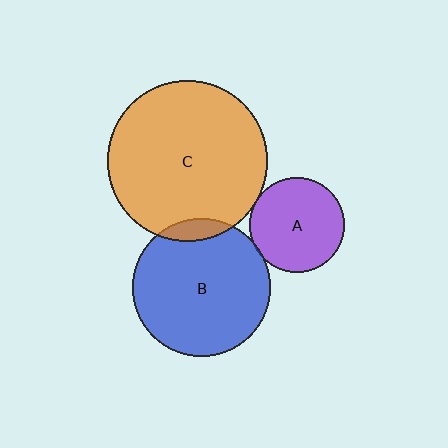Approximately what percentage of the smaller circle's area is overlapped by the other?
Approximately 5%.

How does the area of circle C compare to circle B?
Approximately 1.4 times.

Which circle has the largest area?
Circle C (orange).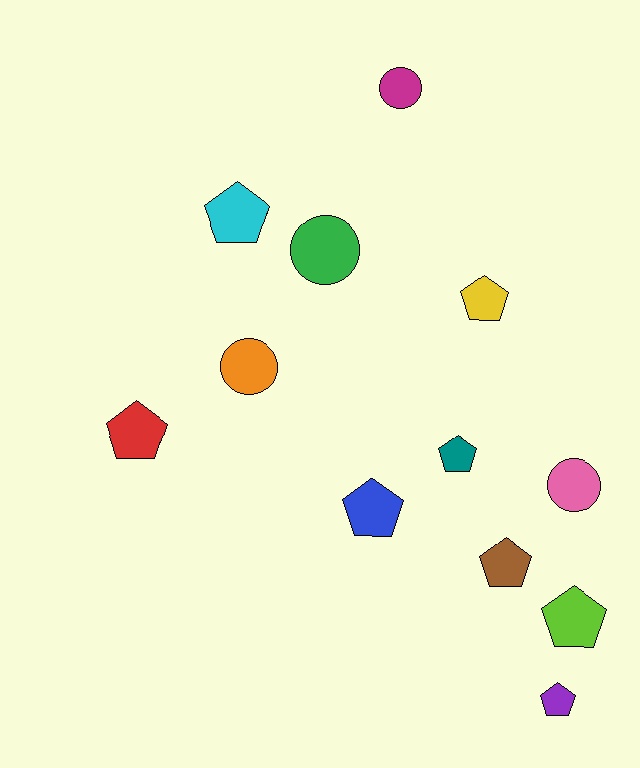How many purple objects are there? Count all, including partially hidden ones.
There is 1 purple object.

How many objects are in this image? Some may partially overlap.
There are 12 objects.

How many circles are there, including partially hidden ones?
There are 4 circles.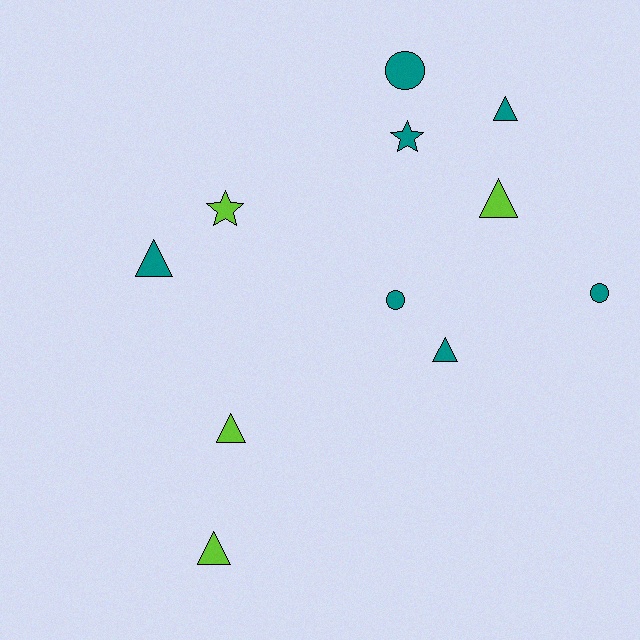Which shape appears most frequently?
Triangle, with 6 objects.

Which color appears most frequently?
Teal, with 7 objects.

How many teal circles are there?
There are 3 teal circles.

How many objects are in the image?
There are 11 objects.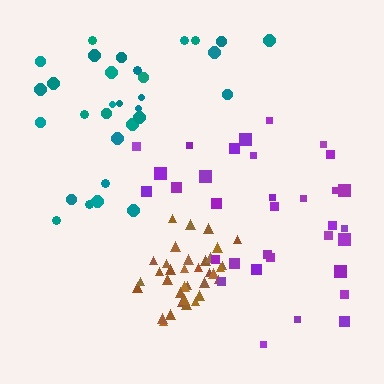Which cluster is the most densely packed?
Brown.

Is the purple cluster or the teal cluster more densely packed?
Teal.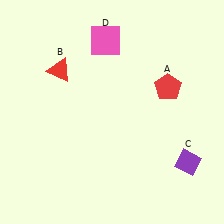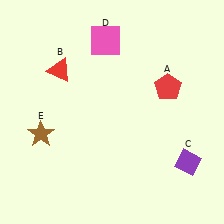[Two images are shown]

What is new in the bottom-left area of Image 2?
A brown star (E) was added in the bottom-left area of Image 2.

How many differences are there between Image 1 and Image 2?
There is 1 difference between the two images.